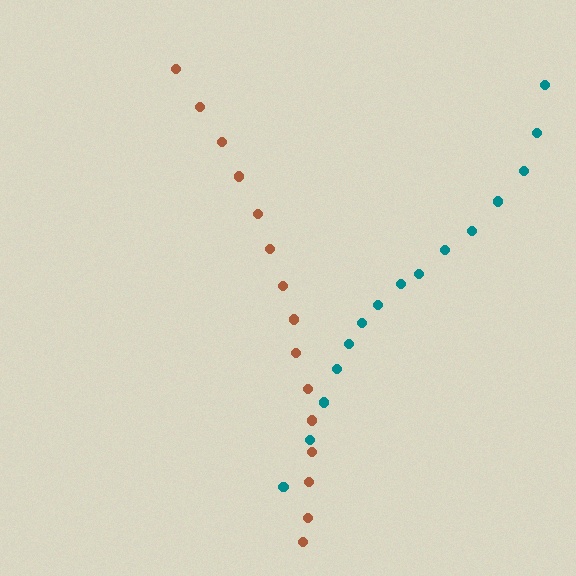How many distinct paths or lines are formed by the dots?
There are 2 distinct paths.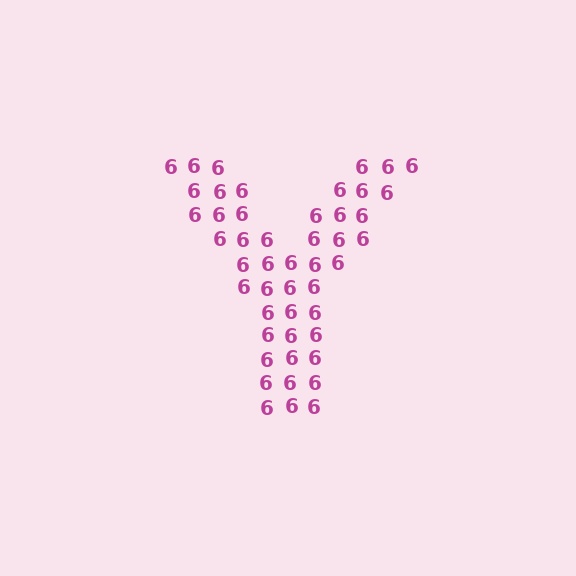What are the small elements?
The small elements are digit 6's.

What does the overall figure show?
The overall figure shows the letter Y.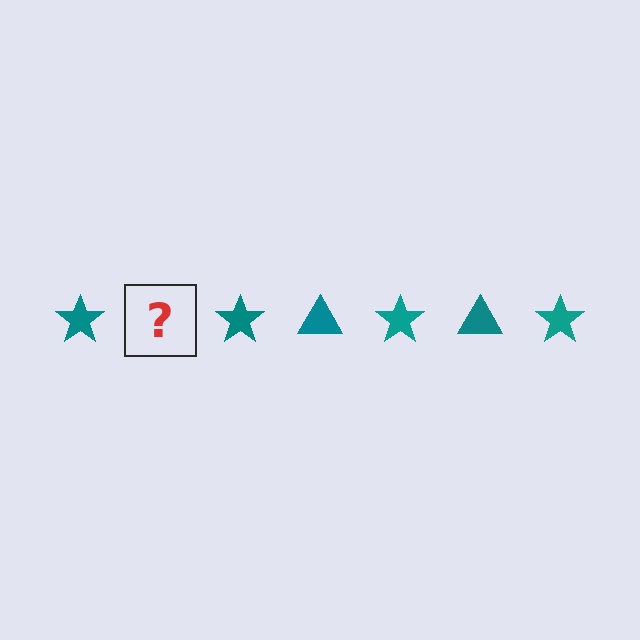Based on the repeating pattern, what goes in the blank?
The blank should be a teal triangle.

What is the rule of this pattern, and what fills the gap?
The rule is that the pattern cycles through star, triangle shapes in teal. The gap should be filled with a teal triangle.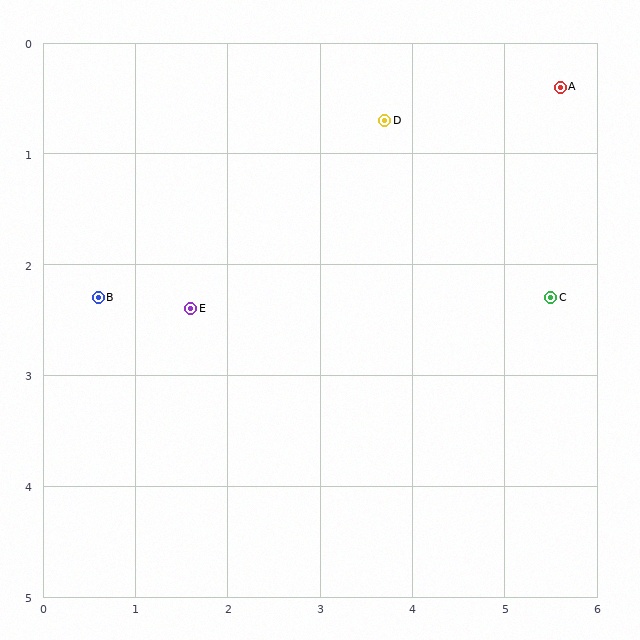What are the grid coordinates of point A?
Point A is at approximately (5.6, 0.4).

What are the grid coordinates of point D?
Point D is at approximately (3.7, 0.7).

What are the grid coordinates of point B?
Point B is at approximately (0.6, 2.3).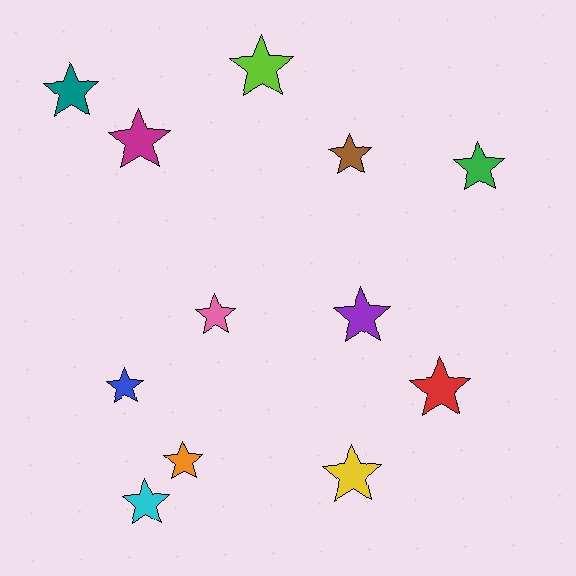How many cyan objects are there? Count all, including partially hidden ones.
There is 1 cyan object.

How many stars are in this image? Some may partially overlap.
There are 12 stars.